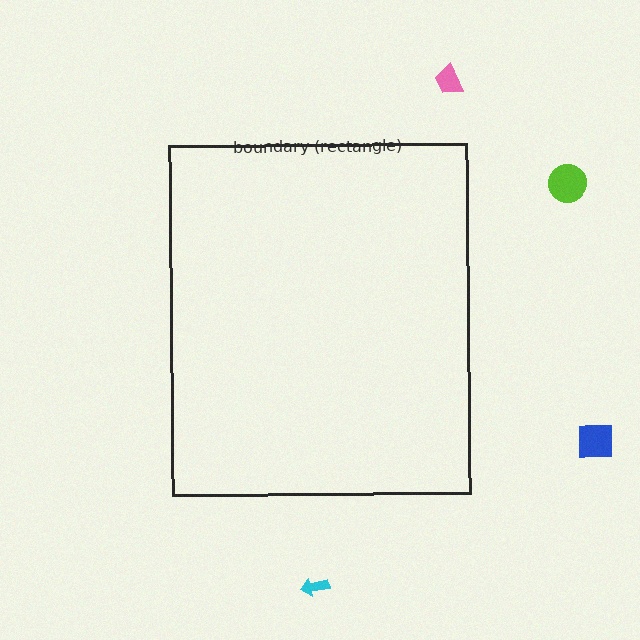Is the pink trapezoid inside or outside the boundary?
Outside.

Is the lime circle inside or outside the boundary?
Outside.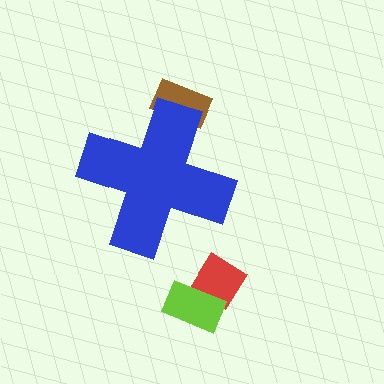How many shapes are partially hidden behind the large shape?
1 shape is partially hidden.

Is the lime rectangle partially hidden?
No, the lime rectangle is fully visible.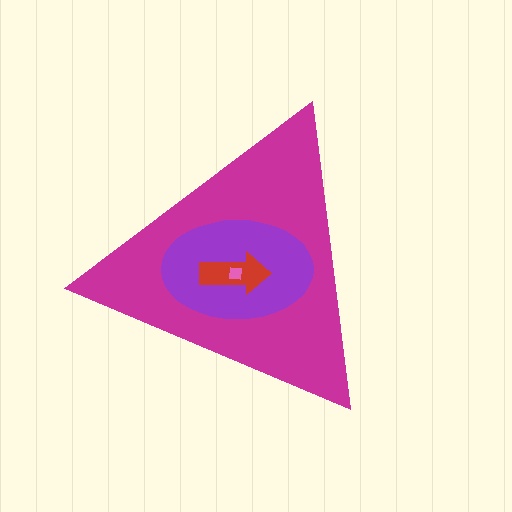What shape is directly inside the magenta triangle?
The purple ellipse.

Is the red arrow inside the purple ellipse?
Yes.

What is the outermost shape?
The magenta triangle.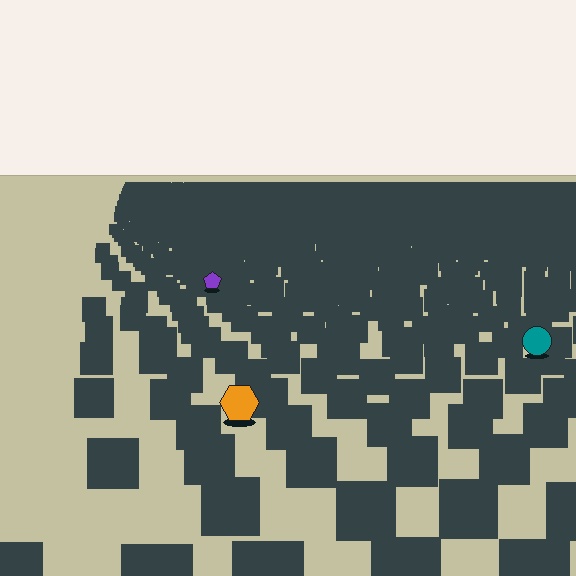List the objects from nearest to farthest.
From nearest to farthest: the orange hexagon, the teal circle, the purple pentagon.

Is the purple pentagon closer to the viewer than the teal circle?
No. The teal circle is closer — you can tell from the texture gradient: the ground texture is coarser near it.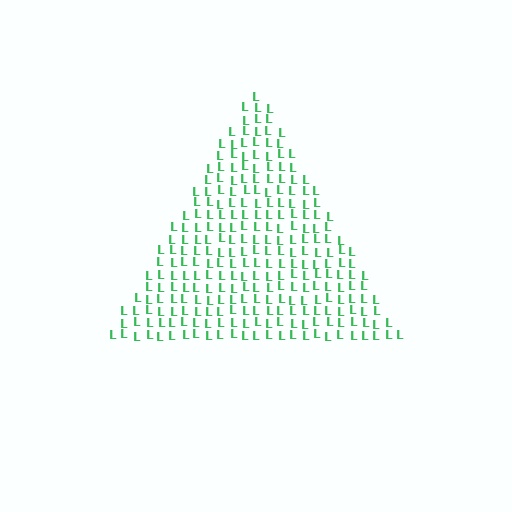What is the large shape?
The large shape is a triangle.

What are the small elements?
The small elements are letter L's.